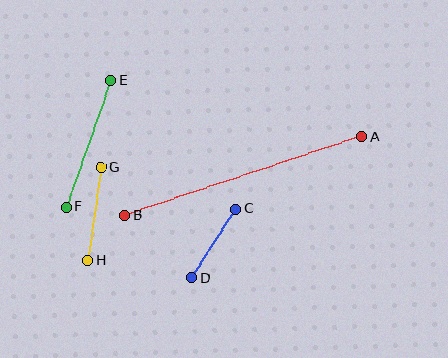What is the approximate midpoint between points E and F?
The midpoint is at approximately (88, 144) pixels.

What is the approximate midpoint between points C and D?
The midpoint is at approximately (214, 243) pixels.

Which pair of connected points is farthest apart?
Points A and B are farthest apart.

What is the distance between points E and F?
The distance is approximately 134 pixels.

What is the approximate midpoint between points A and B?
The midpoint is at approximately (243, 176) pixels.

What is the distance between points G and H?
The distance is approximately 93 pixels.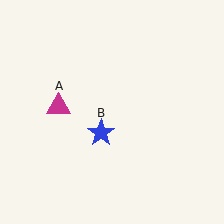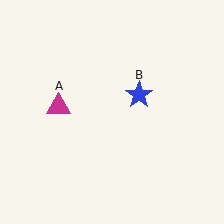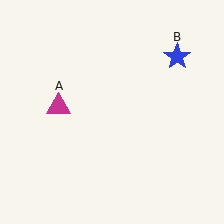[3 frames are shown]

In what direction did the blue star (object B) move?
The blue star (object B) moved up and to the right.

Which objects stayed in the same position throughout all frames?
Magenta triangle (object A) remained stationary.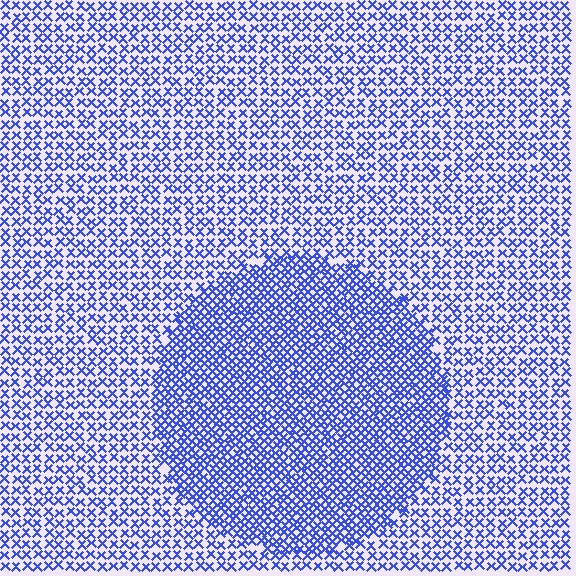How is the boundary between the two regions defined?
The boundary is defined by a change in element density (approximately 1.8x ratio). All elements are the same color, size, and shape.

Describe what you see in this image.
The image contains small blue elements arranged at two different densities. A circle-shaped region is visible where the elements are more densely packed than the surrounding area.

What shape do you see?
I see a circle.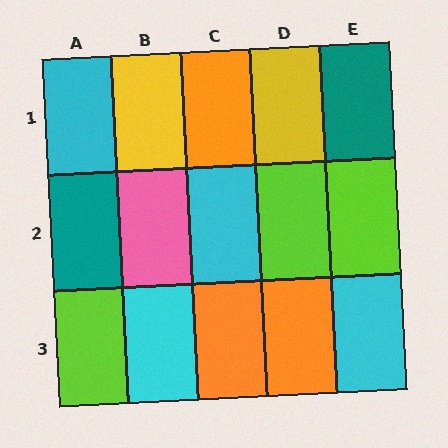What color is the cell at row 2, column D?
Lime.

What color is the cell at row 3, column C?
Orange.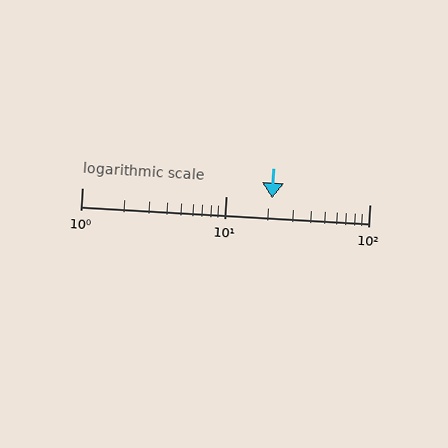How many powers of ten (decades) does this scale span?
The scale spans 2 decades, from 1 to 100.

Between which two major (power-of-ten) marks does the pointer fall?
The pointer is between 10 and 100.